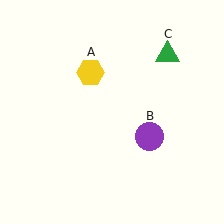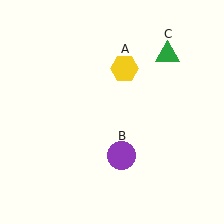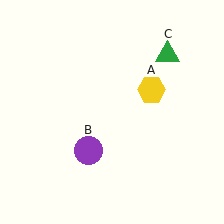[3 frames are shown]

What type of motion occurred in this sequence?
The yellow hexagon (object A), purple circle (object B) rotated clockwise around the center of the scene.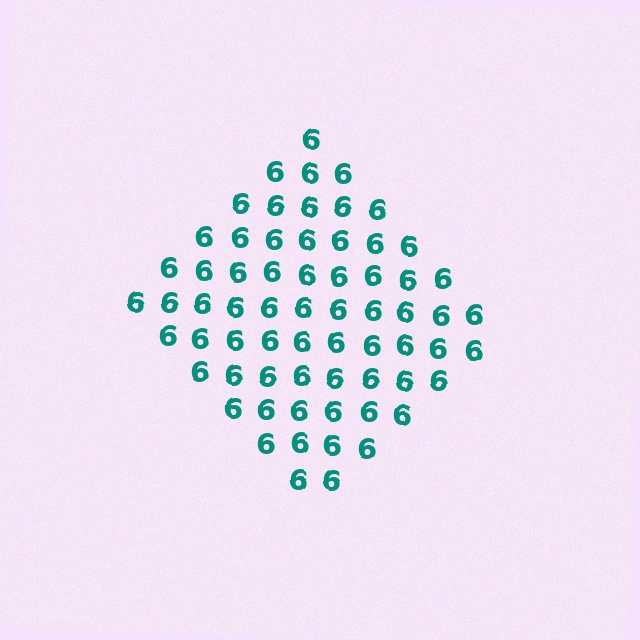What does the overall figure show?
The overall figure shows a diamond.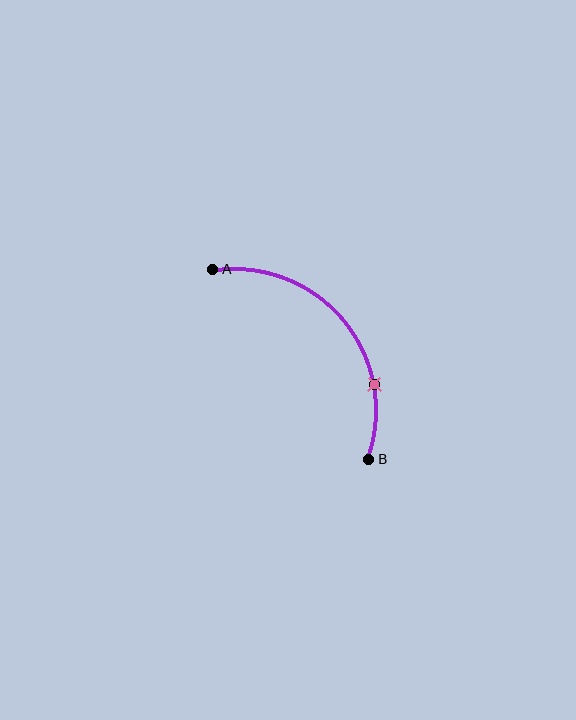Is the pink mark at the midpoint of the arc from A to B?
No. The pink mark lies on the arc but is closer to endpoint B. The arc midpoint would be at the point on the curve equidistant along the arc from both A and B.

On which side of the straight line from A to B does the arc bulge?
The arc bulges above and to the right of the straight line connecting A and B.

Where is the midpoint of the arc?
The arc midpoint is the point on the curve farthest from the straight line joining A and B. It sits above and to the right of that line.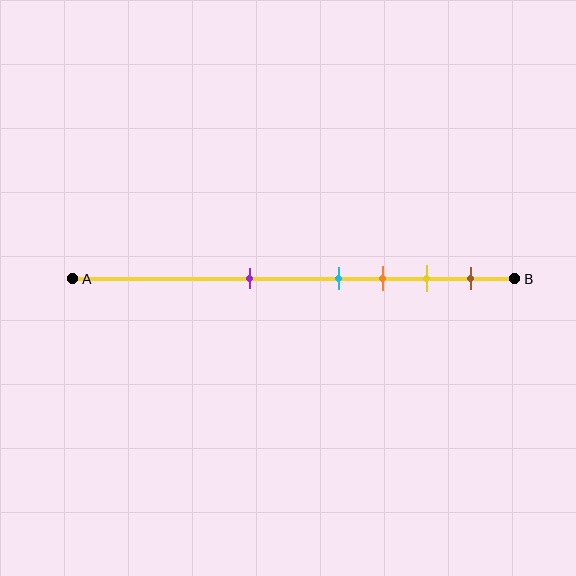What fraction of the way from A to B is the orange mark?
The orange mark is approximately 70% (0.7) of the way from A to B.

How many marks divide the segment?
There are 5 marks dividing the segment.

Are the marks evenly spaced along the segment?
No, the marks are not evenly spaced.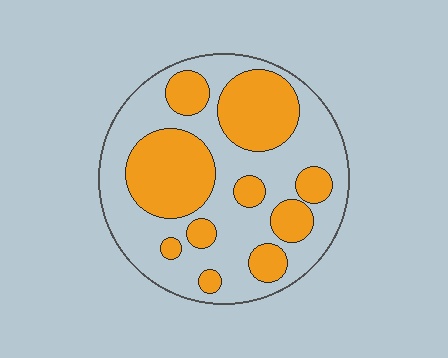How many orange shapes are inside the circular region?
10.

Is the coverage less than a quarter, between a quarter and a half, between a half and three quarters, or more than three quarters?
Between a quarter and a half.